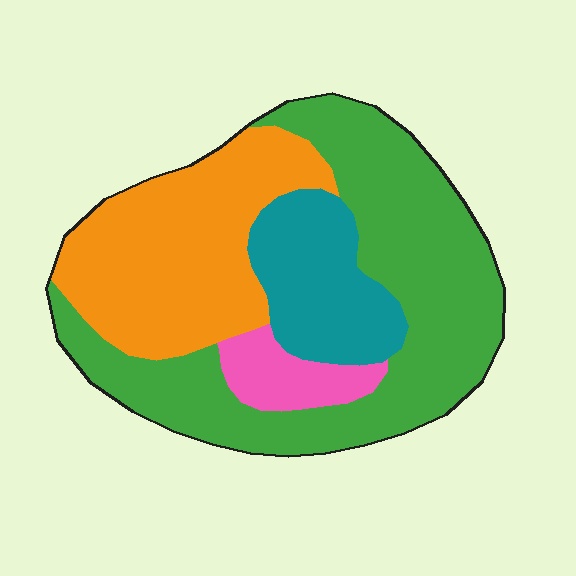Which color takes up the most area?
Green, at roughly 45%.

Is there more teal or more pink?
Teal.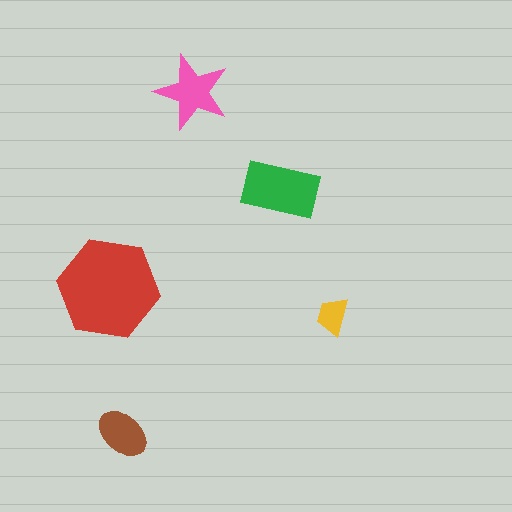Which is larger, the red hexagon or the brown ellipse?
The red hexagon.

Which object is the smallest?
The yellow trapezoid.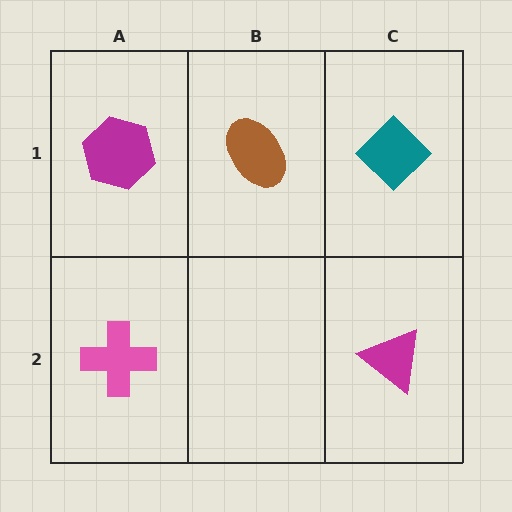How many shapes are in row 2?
2 shapes.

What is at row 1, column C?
A teal diamond.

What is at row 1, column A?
A magenta hexagon.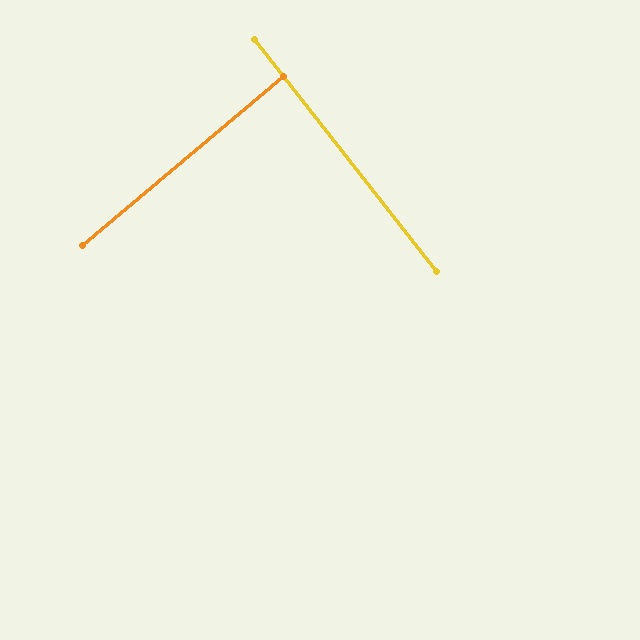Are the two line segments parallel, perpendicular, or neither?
Perpendicular — they meet at approximately 88°.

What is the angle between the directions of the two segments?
Approximately 88 degrees.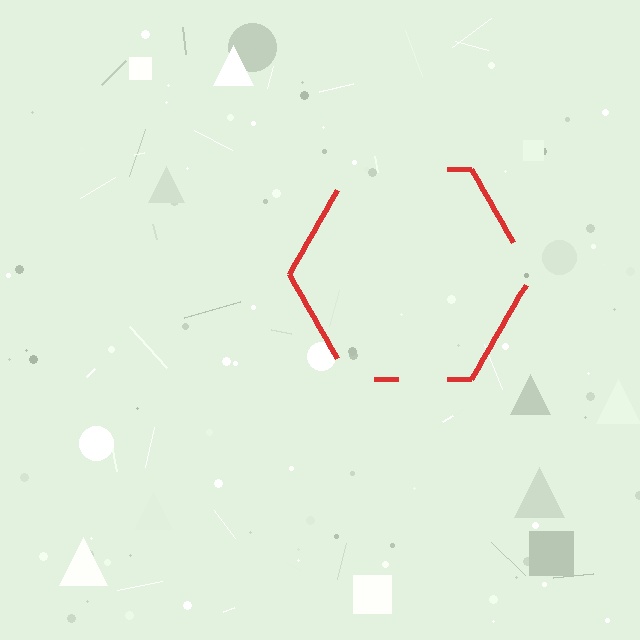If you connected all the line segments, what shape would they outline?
They would outline a hexagon.